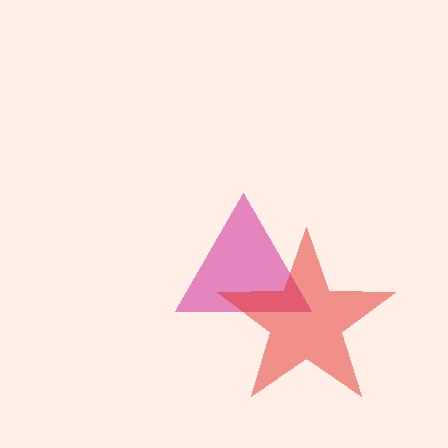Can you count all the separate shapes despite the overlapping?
Yes, there are 2 separate shapes.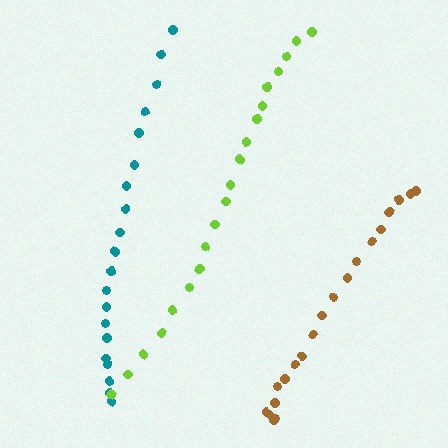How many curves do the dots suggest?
There are 3 distinct paths.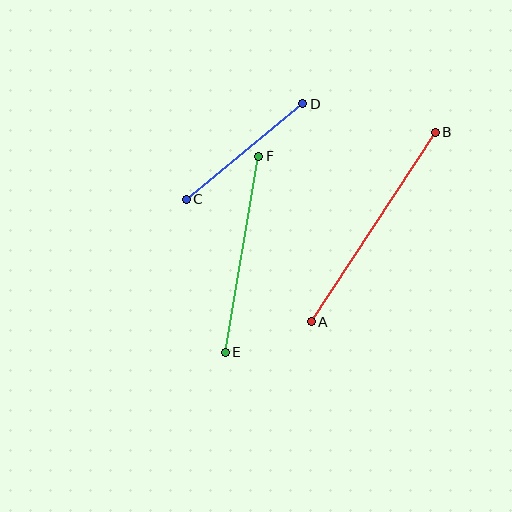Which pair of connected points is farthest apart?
Points A and B are farthest apart.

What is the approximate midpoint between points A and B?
The midpoint is at approximately (373, 227) pixels.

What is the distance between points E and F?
The distance is approximately 199 pixels.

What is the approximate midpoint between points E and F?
The midpoint is at approximately (242, 254) pixels.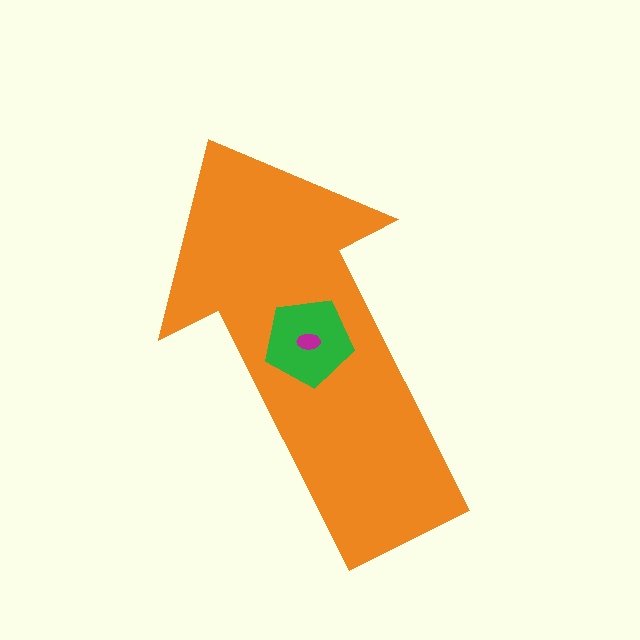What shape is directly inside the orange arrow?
The green pentagon.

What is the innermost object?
The magenta ellipse.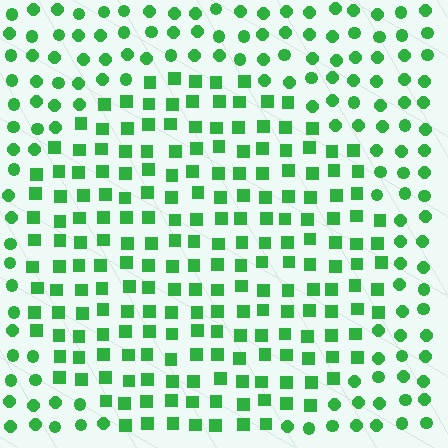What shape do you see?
I see a circle.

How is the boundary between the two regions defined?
The boundary is defined by a change in element shape: squares inside vs. circles outside. All elements share the same color and spacing.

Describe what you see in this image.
The image is filled with small green elements arranged in a uniform grid. A circle-shaped region contains squares, while the surrounding area contains circles. The boundary is defined purely by the change in element shape.